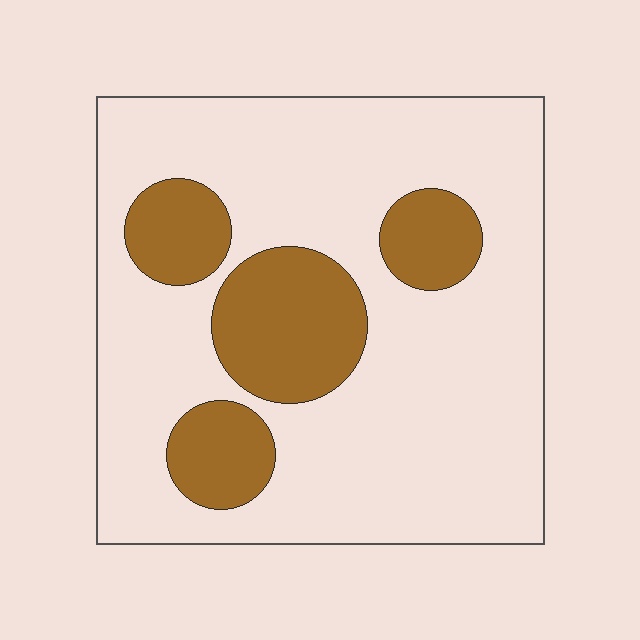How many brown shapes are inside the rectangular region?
4.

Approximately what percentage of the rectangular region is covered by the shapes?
Approximately 25%.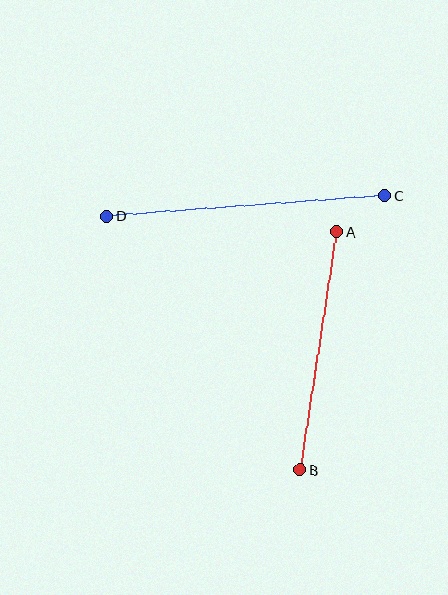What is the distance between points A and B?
The distance is approximately 241 pixels.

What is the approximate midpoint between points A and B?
The midpoint is at approximately (319, 351) pixels.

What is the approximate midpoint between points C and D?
The midpoint is at approximately (246, 206) pixels.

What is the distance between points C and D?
The distance is approximately 279 pixels.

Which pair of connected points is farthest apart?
Points C and D are farthest apart.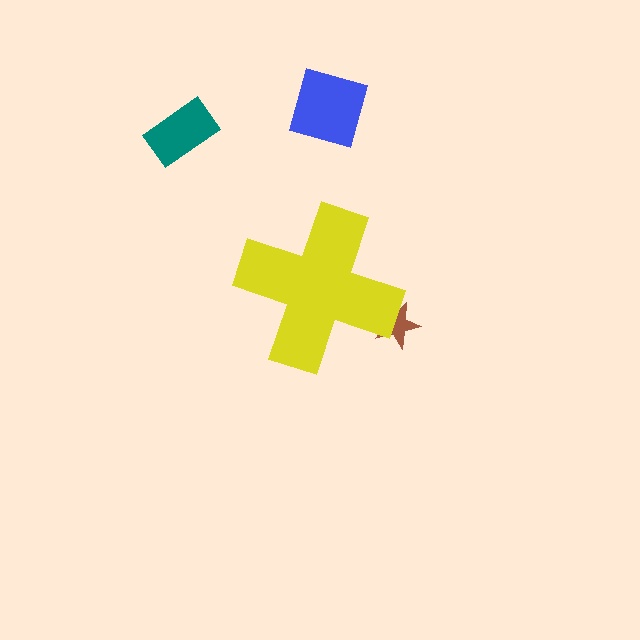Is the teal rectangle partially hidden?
No, the teal rectangle is fully visible.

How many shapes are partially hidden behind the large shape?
1 shape is partially hidden.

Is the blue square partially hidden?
No, the blue square is fully visible.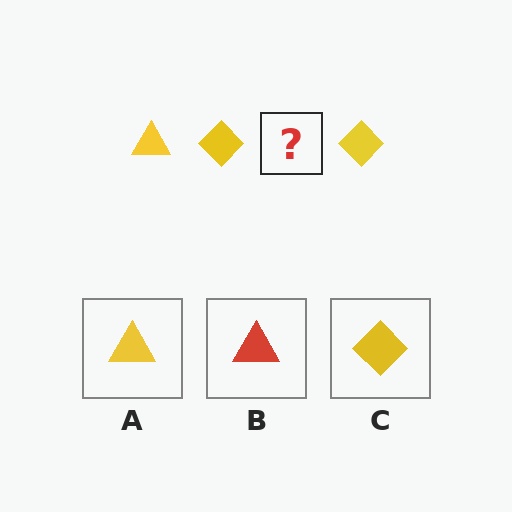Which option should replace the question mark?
Option A.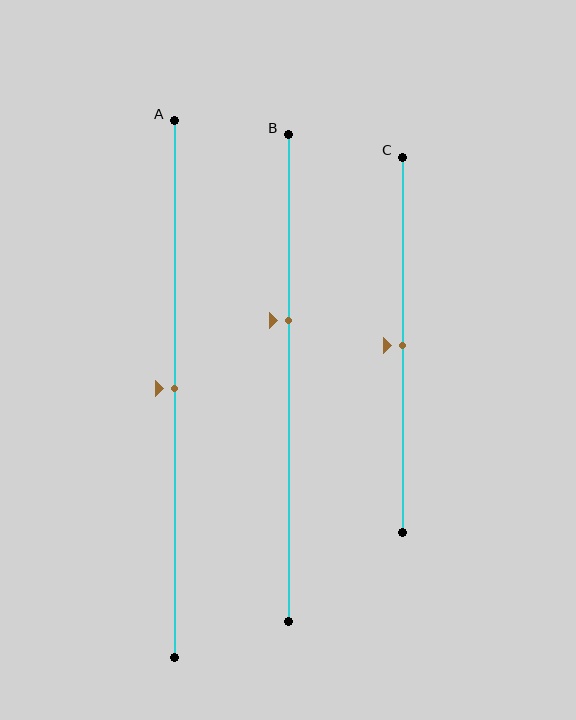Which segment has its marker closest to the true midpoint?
Segment A has its marker closest to the true midpoint.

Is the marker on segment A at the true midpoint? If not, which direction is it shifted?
Yes, the marker on segment A is at the true midpoint.